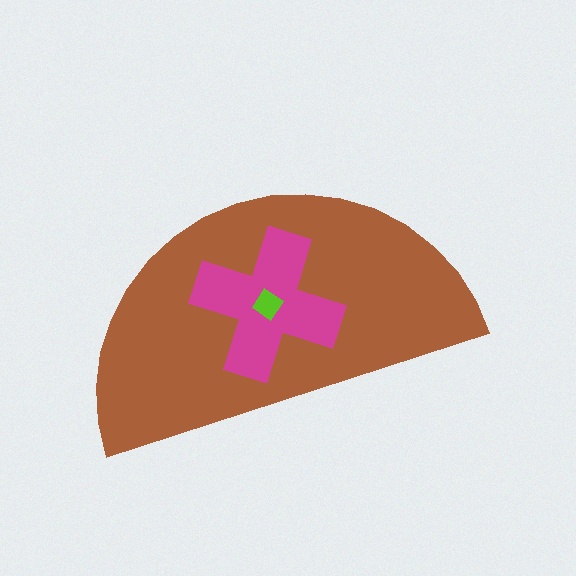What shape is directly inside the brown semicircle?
The magenta cross.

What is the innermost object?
The lime diamond.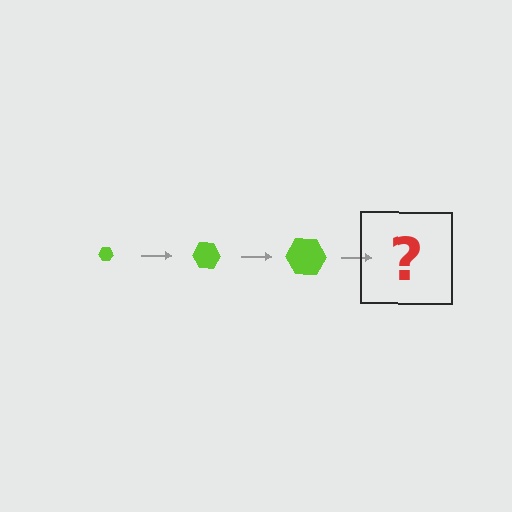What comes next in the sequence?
The next element should be a lime hexagon, larger than the previous one.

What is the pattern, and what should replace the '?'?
The pattern is that the hexagon gets progressively larger each step. The '?' should be a lime hexagon, larger than the previous one.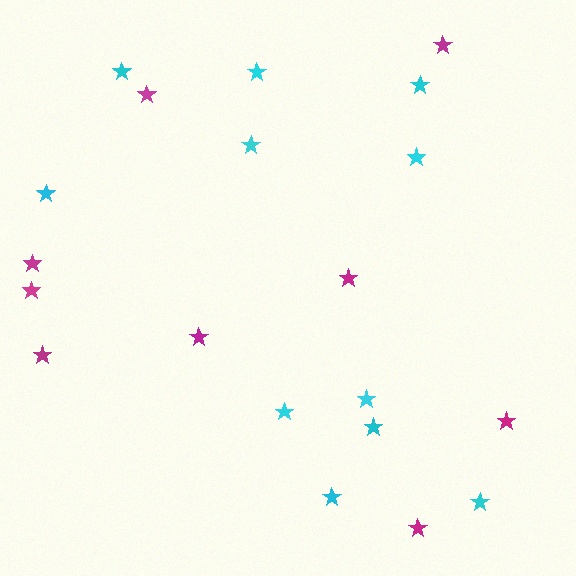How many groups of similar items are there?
There are 2 groups: one group of cyan stars (11) and one group of magenta stars (9).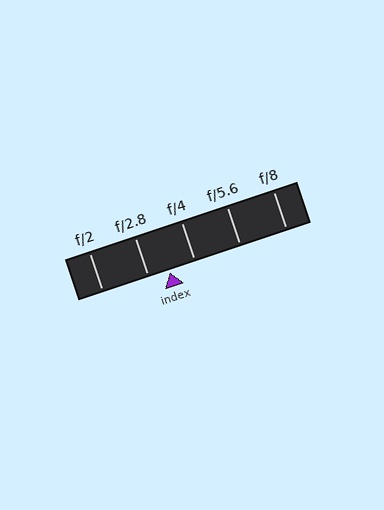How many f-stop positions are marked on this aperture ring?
There are 5 f-stop positions marked.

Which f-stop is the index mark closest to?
The index mark is closest to f/2.8.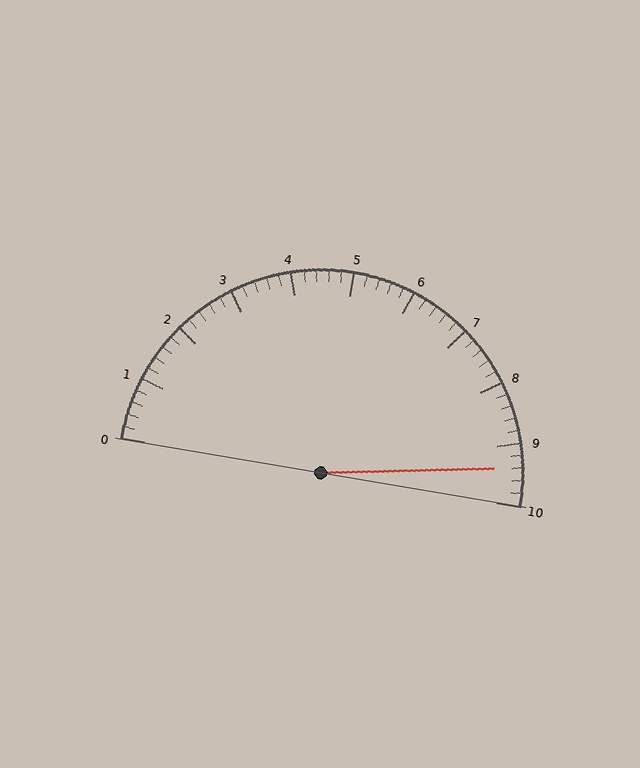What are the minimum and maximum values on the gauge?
The gauge ranges from 0 to 10.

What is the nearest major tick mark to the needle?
The nearest major tick mark is 9.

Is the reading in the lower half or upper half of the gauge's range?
The reading is in the upper half of the range (0 to 10).